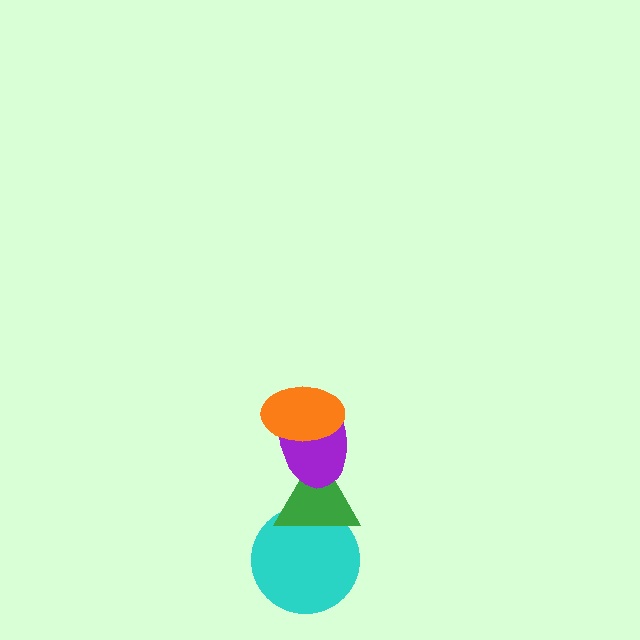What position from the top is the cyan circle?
The cyan circle is 4th from the top.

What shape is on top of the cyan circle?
The green triangle is on top of the cyan circle.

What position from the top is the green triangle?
The green triangle is 3rd from the top.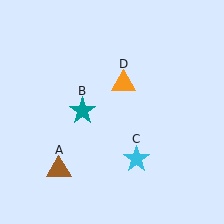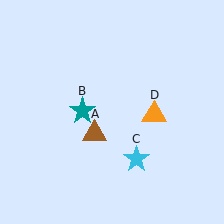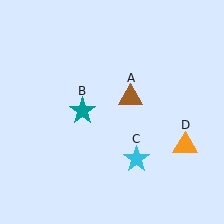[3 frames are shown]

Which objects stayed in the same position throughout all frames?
Teal star (object B) and cyan star (object C) remained stationary.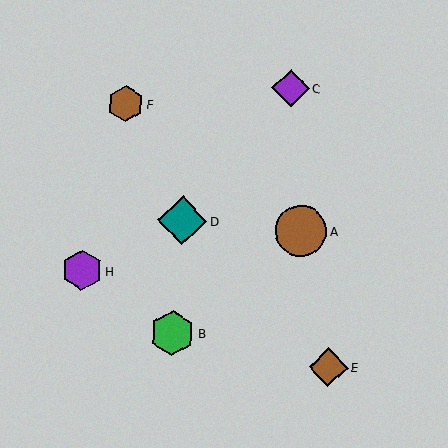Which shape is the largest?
The brown circle (labeled A) is the largest.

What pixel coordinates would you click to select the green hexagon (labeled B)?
Click at (172, 333) to select the green hexagon B.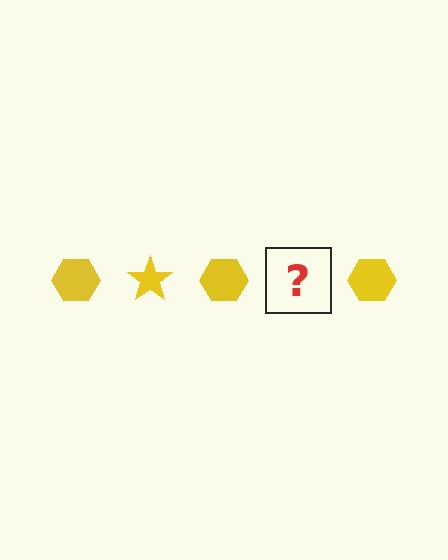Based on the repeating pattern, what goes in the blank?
The blank should be a yellow star.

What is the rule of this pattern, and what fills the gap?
The rule is that the pattern cycles through hexagon, star shapes in yellow. The gap should be filled with a yellow star.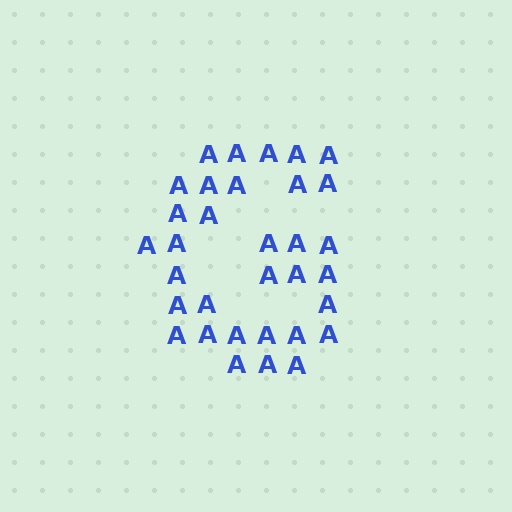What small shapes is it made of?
It is made of small letter A's.